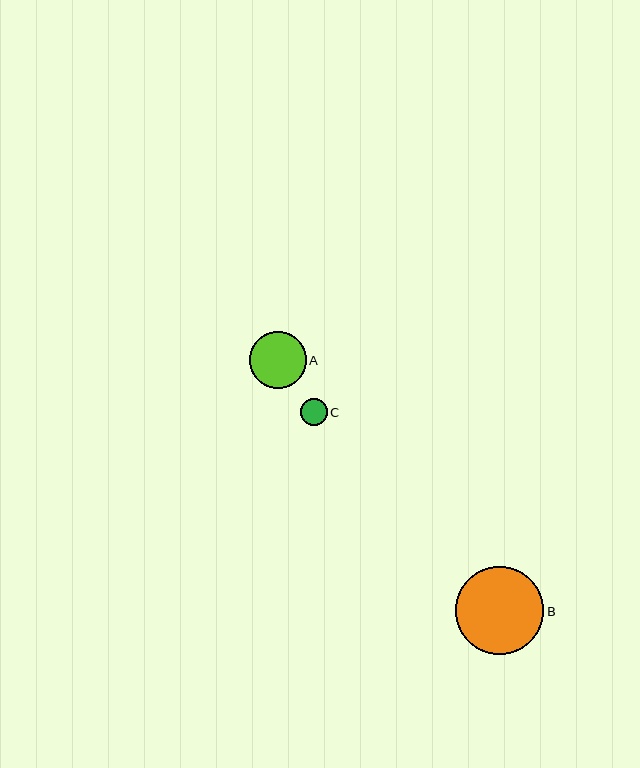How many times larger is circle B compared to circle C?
Circle B is approximately 3.3 times the size of circle C.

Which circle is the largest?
Circle B is the largest with a size of approximately 89 pixels.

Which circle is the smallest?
Circle C is the smallest with a size of approximately 27 pixels.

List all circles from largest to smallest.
From largest to smallest: B, A, C.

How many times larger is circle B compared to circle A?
Circle B is approximately 1.6 times the size of circle A.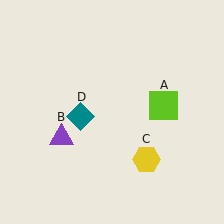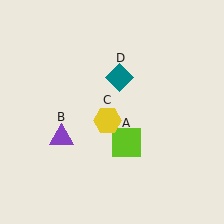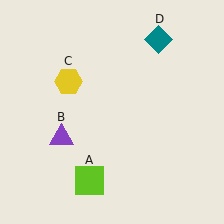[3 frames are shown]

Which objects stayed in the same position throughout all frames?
Purple triangle (object B) remained stationary.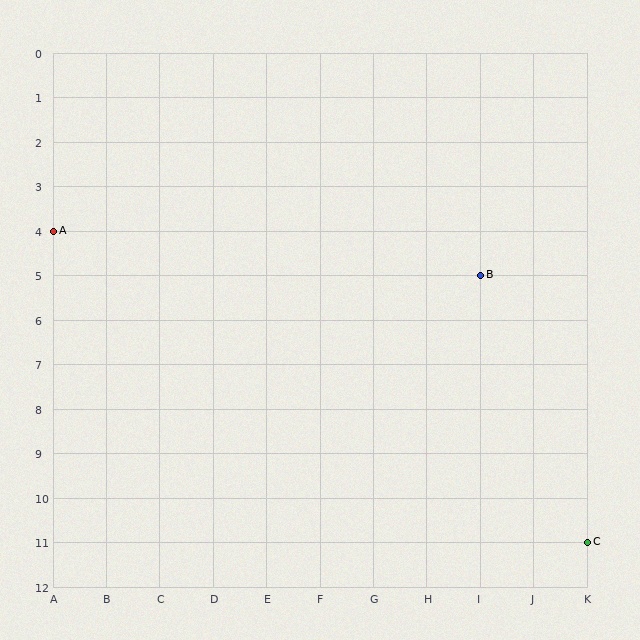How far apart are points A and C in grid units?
Points A and C are 10 columns and 7 rows apart (about 12.2 grid units diagonally).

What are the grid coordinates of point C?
Point C is at grid coordinates (K, 11).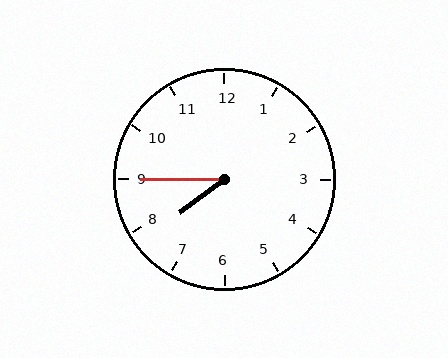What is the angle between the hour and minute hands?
Approximately 38 degrees.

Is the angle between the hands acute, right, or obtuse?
It is acute.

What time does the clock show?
7:45.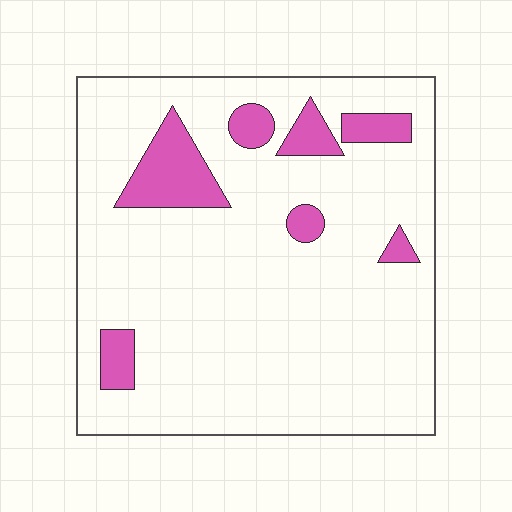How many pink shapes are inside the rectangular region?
7.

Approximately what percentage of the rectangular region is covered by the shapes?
Approximately 15%.